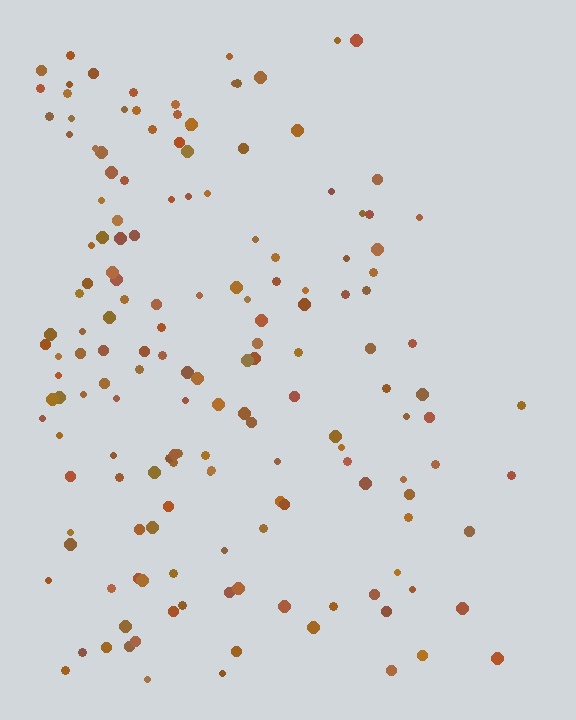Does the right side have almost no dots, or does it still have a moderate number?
Still a moderate number, just noticeably fewer than the left.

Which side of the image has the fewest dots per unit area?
The right.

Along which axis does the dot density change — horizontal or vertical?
Horizontal.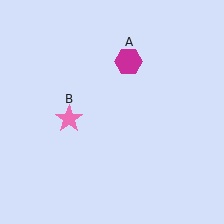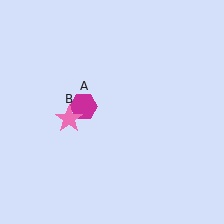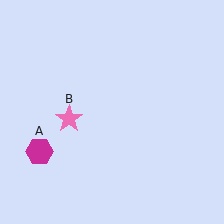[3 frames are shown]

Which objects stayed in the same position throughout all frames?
Pink star (object B) remained stationary.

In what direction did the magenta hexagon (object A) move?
The magenta hexagon (object A) moved down and to the left.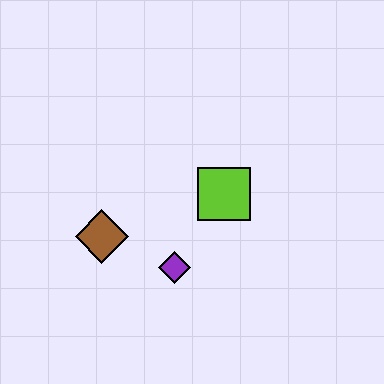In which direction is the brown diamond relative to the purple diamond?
The brown diamond is to the left of the purple diamond.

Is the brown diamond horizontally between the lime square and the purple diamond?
No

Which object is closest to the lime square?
The purple diamond is closest to the lime square.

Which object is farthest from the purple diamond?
The lime square is farthest from the purple diamond.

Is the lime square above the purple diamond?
Yes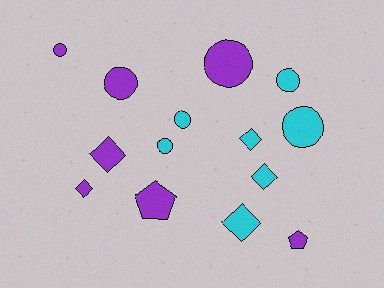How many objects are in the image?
There are 14 objects.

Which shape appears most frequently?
Circle, with 7 objects.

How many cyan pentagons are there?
There are no cyan pentagons.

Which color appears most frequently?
Cyan, with 7 objects.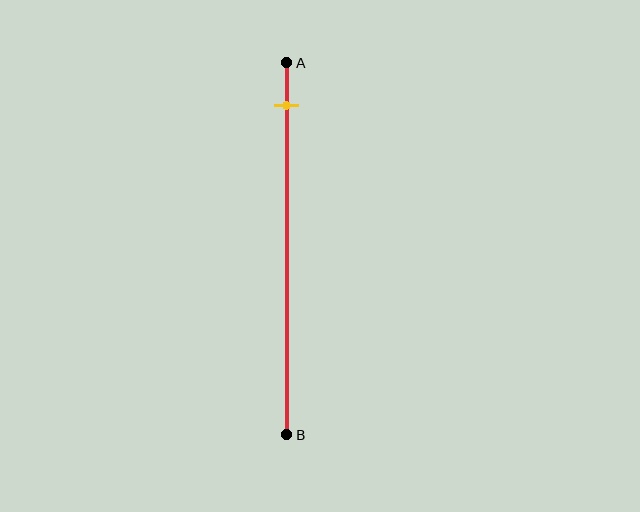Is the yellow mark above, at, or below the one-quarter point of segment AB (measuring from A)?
The yellow mark is above the one-quarter point of segment AB.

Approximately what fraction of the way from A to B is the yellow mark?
The yellow mark is approximately 10% of the way from A to B.